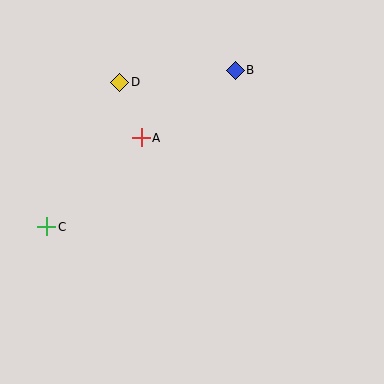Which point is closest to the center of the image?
Point A at (141, 138) is closest to the center.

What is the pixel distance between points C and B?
The distance between C and B is 245 pixels.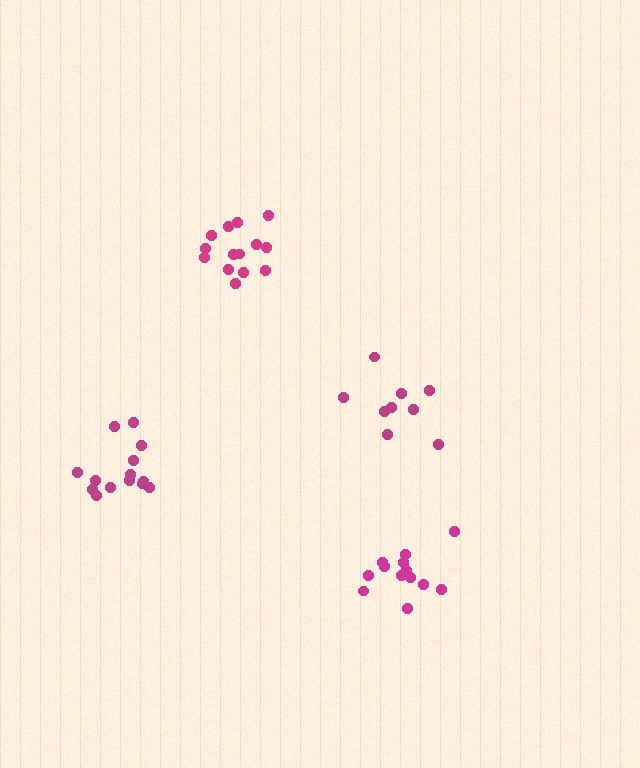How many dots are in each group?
Group 1: 14 dots, Group 2: 9 dots, Group 3: 14 dots, Group 4: 13 dots (50 total).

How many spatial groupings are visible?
There are 4 spatial groupings.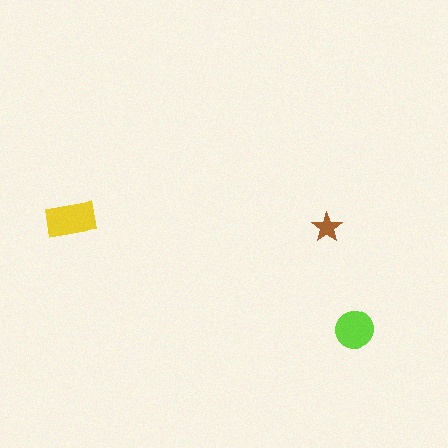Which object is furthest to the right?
The lime circle is rightmost.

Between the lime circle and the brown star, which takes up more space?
The lime circle.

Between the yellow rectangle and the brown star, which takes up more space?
The yellow rectangle.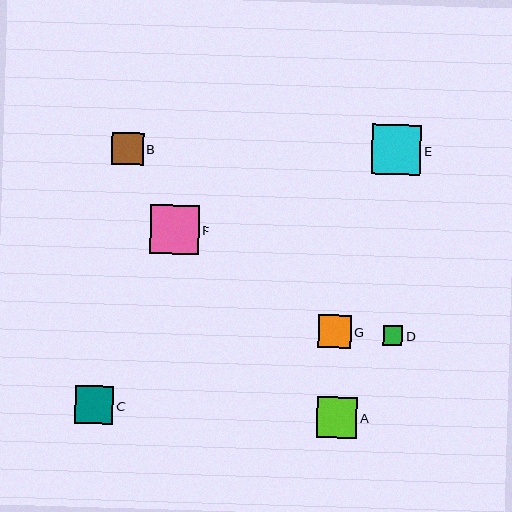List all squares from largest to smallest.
From largest to smallest: E, F, A, C, G, B, D.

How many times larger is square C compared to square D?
Square C is approximately 1.9 times the size of square D.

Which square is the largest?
Square E is the largest with a size of approximately 49 pixels.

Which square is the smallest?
Square D is the smallest with a size of approximately 20 pixels.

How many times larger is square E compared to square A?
Square E is approximately 1.2 times the size of square A.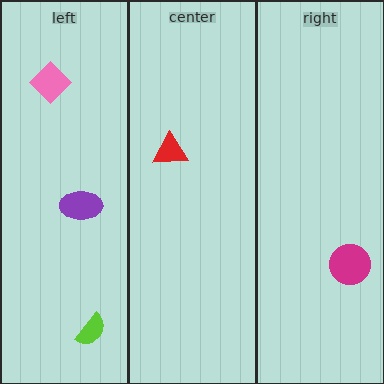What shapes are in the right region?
The magenta circle.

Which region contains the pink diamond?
The left region.